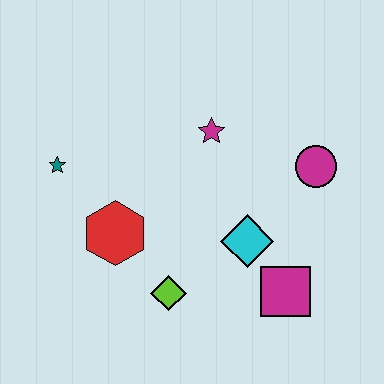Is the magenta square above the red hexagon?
No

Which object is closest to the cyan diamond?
The magenta square is closest to the cyan diamond.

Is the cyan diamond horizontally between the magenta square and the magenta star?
Yes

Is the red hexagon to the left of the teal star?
No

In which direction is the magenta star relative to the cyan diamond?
The magenta star is above the cyan diamond.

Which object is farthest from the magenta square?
The teal star is farthest from the magenta square.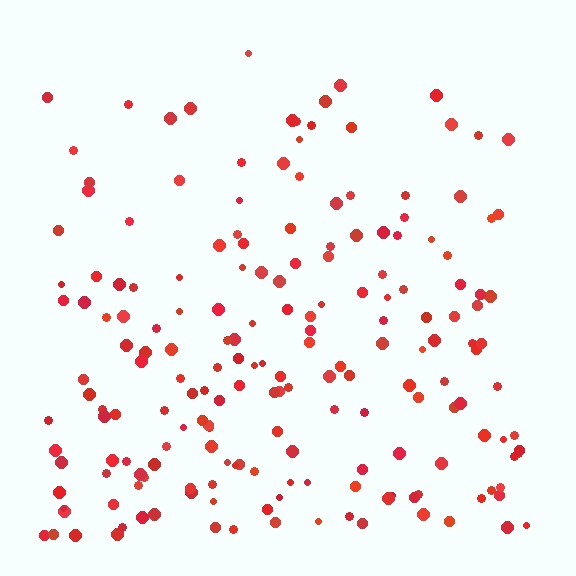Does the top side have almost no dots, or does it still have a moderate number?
Still a moderate number, just noticeably fewer than the bottom.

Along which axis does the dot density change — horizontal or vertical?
Vertical.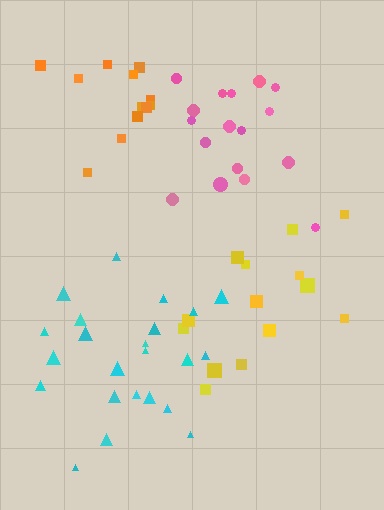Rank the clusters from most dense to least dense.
pink, orange, cyan, yellow.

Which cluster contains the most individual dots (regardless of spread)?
Cyan (23).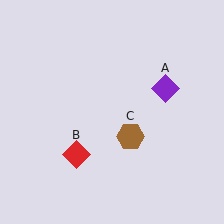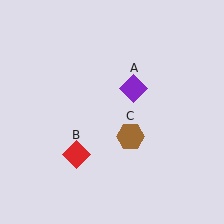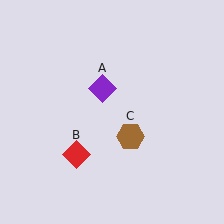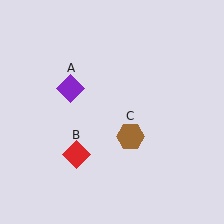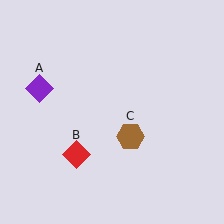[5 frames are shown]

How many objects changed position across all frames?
1 object changed position: purple diamond (object A).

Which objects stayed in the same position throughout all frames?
Red diamond (object B) and brown hexagon (object C) remained stationary.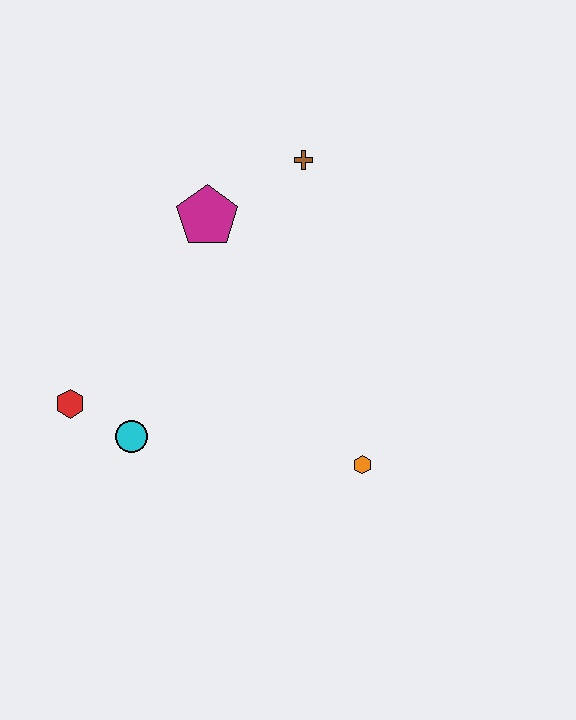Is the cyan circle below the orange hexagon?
No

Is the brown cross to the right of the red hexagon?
Yes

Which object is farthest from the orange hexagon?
The brown cross is farthest from the orange hexagon.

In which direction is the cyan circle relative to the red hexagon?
The cyan circle is to the right of the red hexagon.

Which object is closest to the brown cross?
The magenta pentagon is closest to the brown cross.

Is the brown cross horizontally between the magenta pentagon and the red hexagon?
No